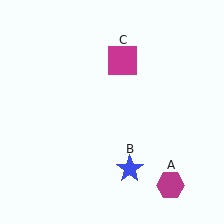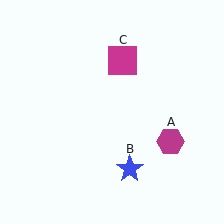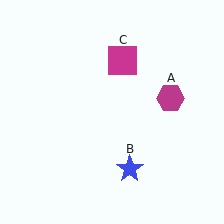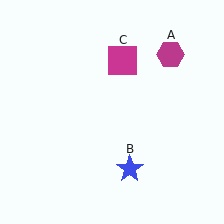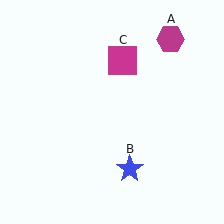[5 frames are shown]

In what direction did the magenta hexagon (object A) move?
The magenta hexagon (object A) moved up.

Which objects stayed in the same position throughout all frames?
Blue star (object B) and magenta square (object C) remained stationary.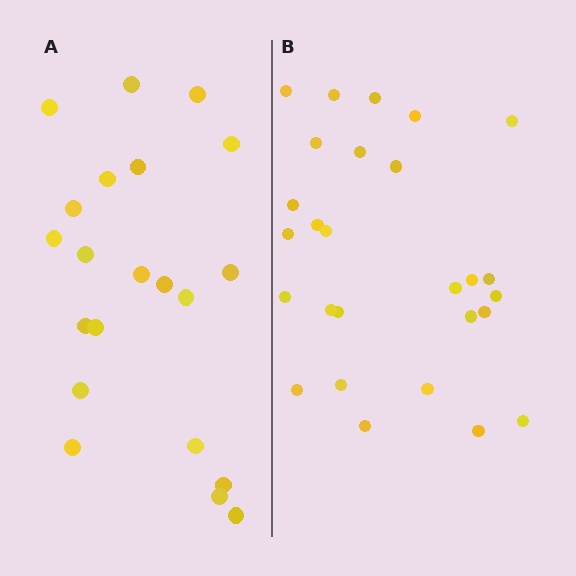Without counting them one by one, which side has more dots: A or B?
Region B (the right region) has more dots.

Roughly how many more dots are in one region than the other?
Region B has about 6 more dots than region A.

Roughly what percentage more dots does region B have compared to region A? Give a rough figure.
About 30% more.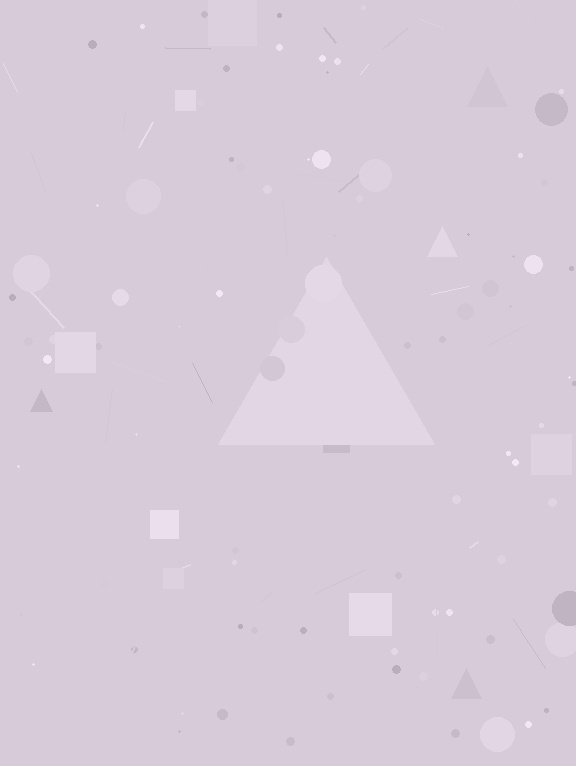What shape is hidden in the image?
A triangle is hidden in the image.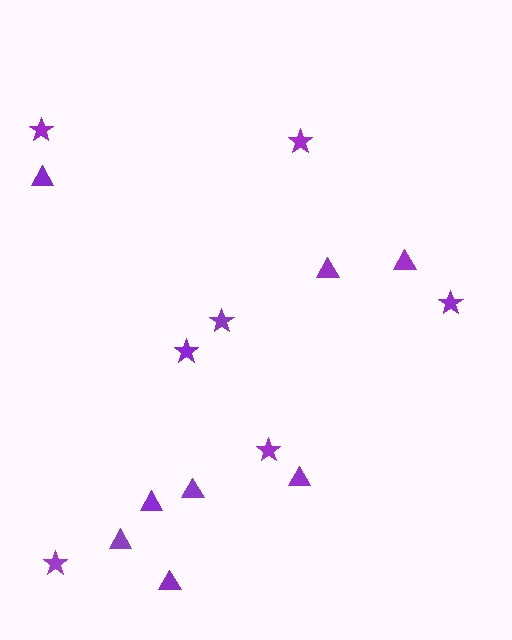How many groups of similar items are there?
There are 2 groups: one group of stars (7) and one group of triangles (8).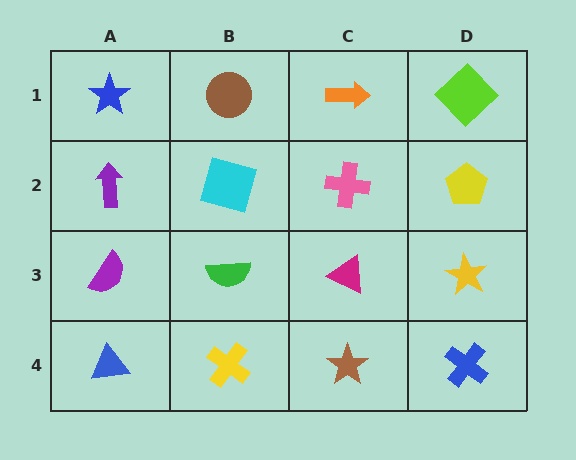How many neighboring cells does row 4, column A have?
2.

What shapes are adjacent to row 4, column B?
A green semicircle (row 3, column B), a blue triangle (row 4, column A), a brown star (row 4, column C).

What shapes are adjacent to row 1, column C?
A pink cross (row 2, column C), a brown circle (row 1, column B), a lime diamond (row 1, column D).